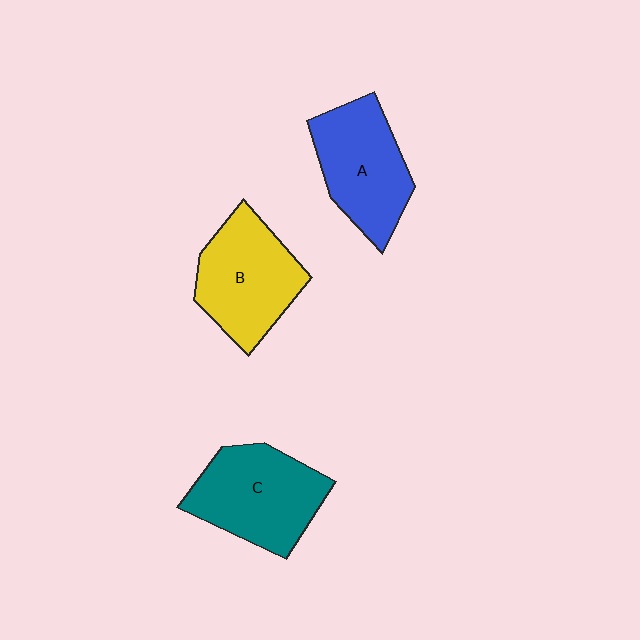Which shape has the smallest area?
Shape A (blue).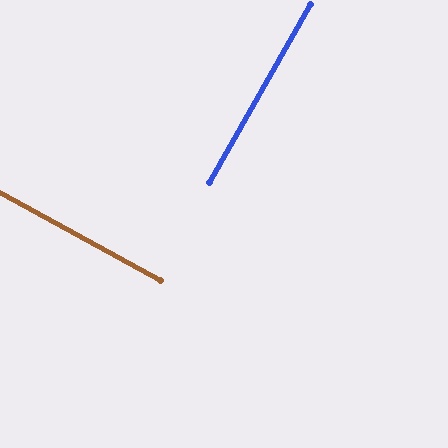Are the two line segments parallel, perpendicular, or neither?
Perpendicular — they meet at approximately 89°.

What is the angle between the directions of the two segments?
Approximately 89 degrees.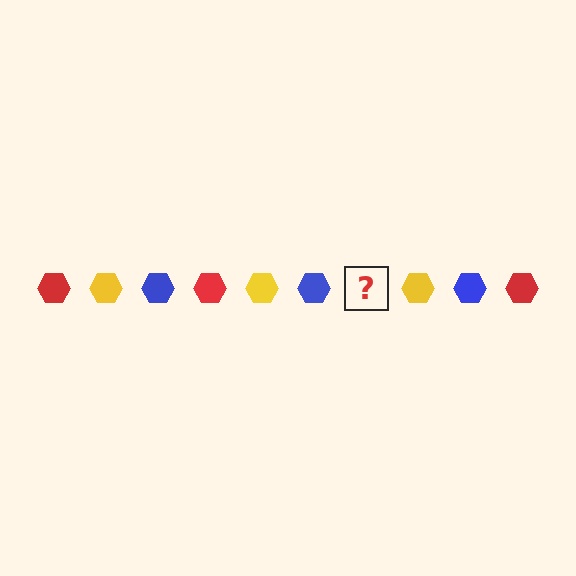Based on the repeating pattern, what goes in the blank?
The blank should be a red hexagon.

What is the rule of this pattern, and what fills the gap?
The rule is that the pattern cycles through red, yellow, blue hexagons. The gap should be filled with a red hexagon.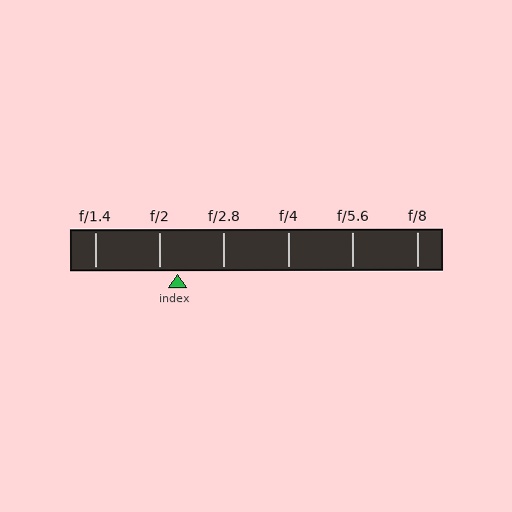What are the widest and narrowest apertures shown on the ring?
The widest aperture shown is f/1.4 and the narrowest is f/8.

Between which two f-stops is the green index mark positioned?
The index mark is between f/2 and f/2.8.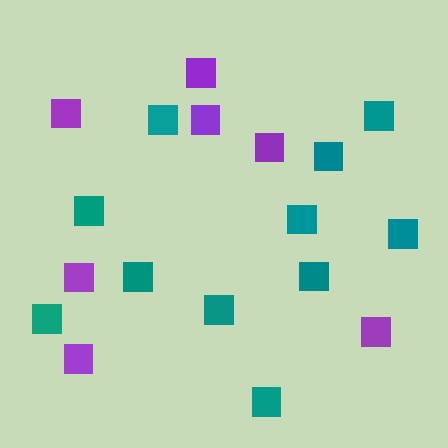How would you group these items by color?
There are 2 groups: one group of teal squares (11) and one group of purple squares (7).